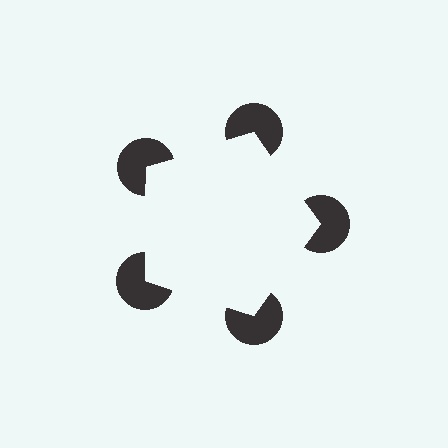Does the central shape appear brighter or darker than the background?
It typically appears slightly brighter than the background, even though no actual brightness change is drawn.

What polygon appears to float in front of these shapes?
An illusory pentagon — its edges are inferred from the aligned wedge cuts in the pac-man discs, not physically drawn.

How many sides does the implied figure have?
5 sides.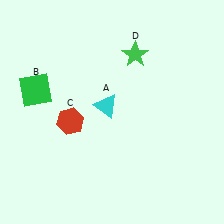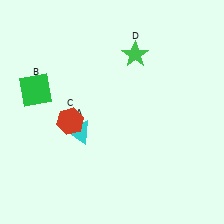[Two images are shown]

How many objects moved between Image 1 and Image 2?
1 object moved between the two images.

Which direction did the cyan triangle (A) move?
The cyan triangle (A) moved left.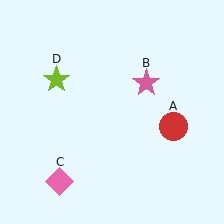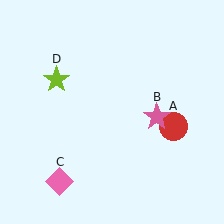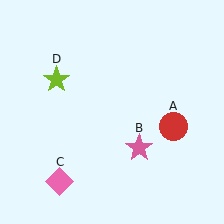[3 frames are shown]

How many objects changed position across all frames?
1 object changed position: pink star (object B).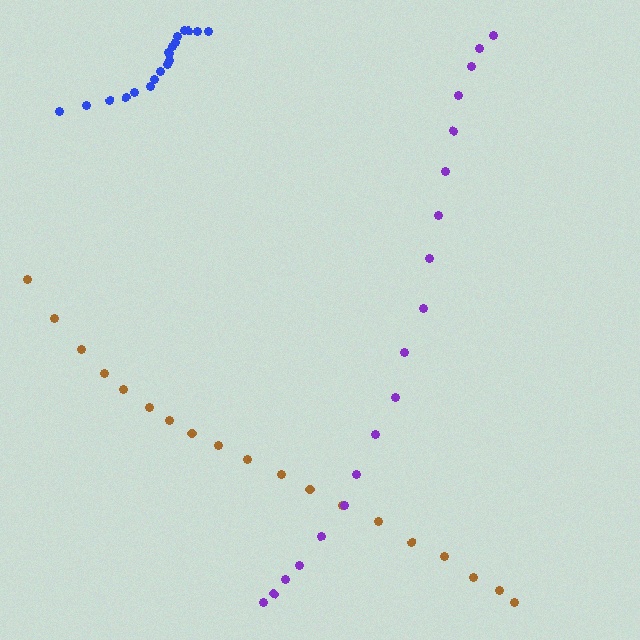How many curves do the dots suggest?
There are 3 distinct paths.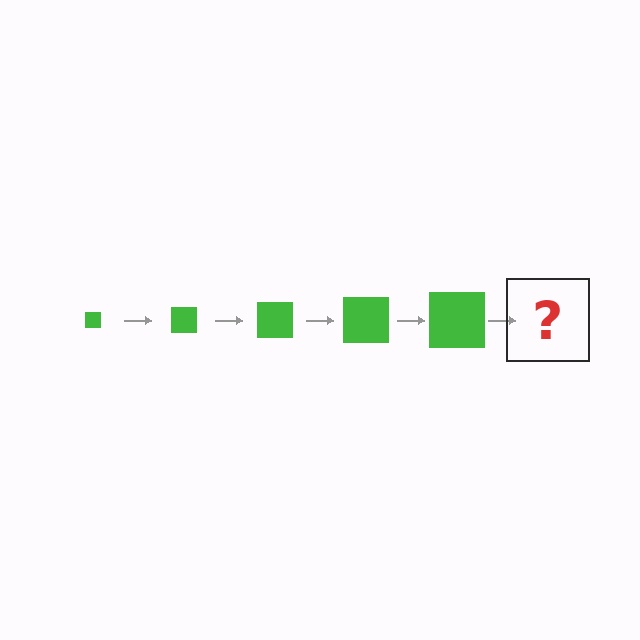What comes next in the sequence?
The next element should be a green square, larger than the previous one.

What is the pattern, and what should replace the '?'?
The pattern is that the square gets progressively larger each step. The '?' should be a green square, larger than the previous one.